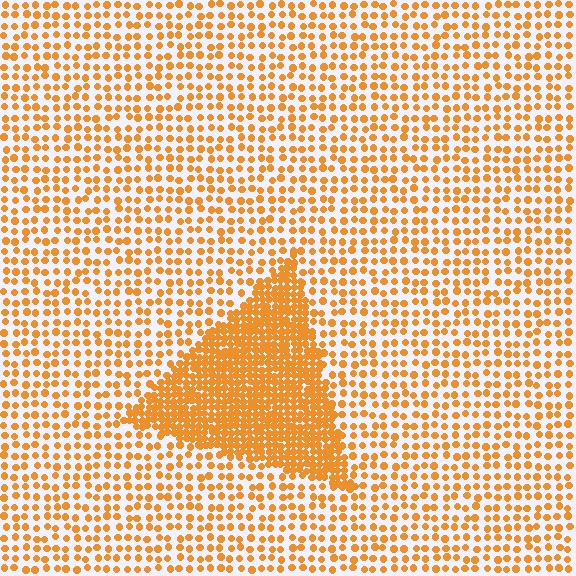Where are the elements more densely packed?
The elements are more densely packed inside the triangle boundary.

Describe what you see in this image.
The image contains small orange elements arranged at two different densities. A triangle-shaped region is visible where the elements are more densely packed than the surrounding area.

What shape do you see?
I see a triangle.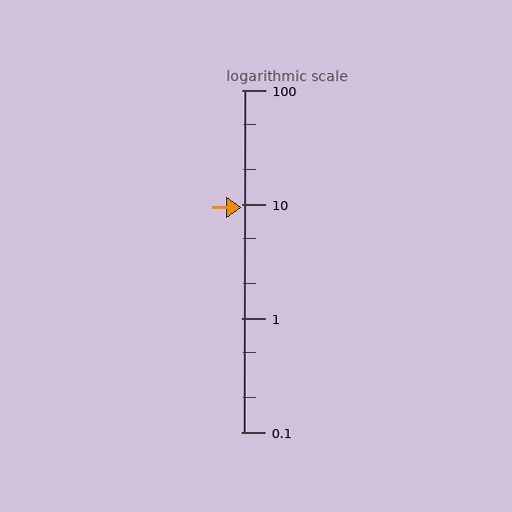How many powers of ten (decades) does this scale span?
The scale spans 3 decades, from 0.1 to 100.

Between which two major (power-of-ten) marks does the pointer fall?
The pointer is between 1 and 10.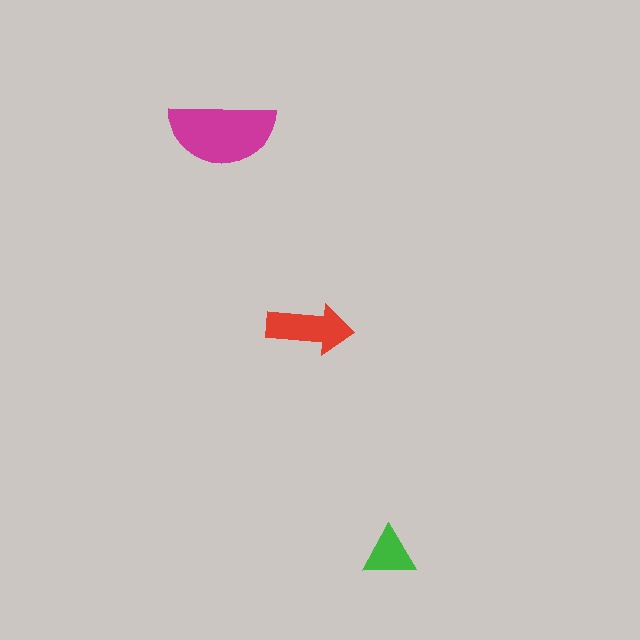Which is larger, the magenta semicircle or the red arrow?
The magenta semicircle.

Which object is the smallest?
The green triangle.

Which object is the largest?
The magenta semicircle.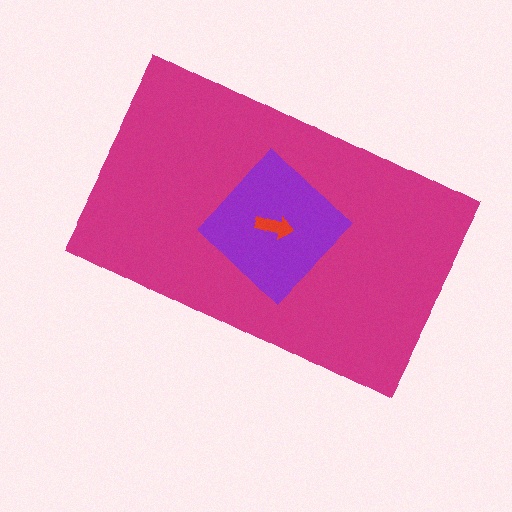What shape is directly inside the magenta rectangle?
The purple diamond.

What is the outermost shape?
The magenta rectangle.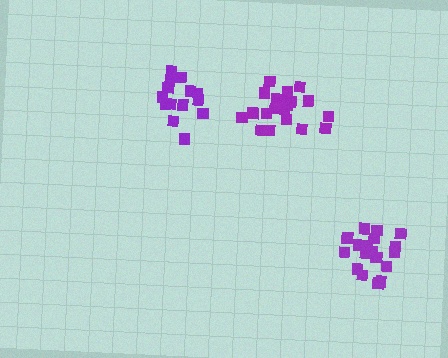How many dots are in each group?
Group 1: 20 dots, Group 2: 14 dots, Group 3: 18 dots (52 total).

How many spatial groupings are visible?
There are 3 spatial groupings.